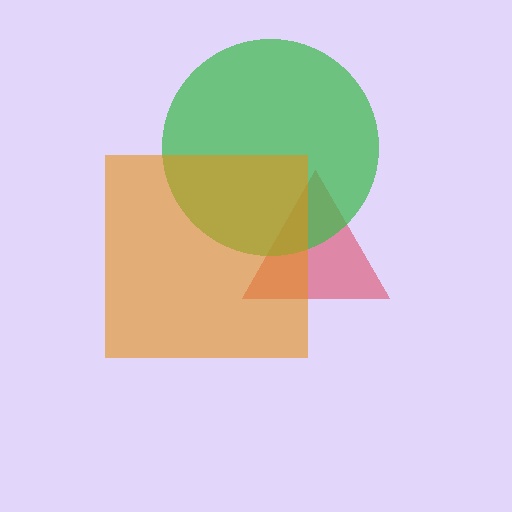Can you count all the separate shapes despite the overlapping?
Yes, there are 3 separate shapes.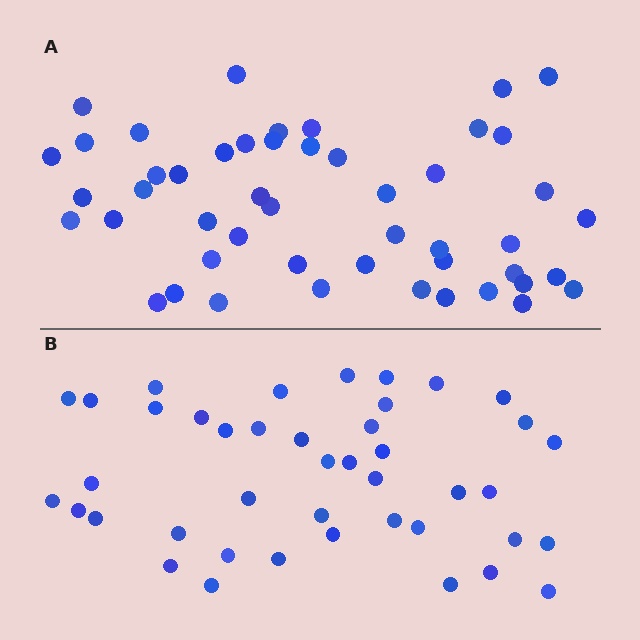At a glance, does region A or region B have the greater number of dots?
Region A (the top region) has more dots.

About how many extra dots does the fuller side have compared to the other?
Region A has roughly 8 or so more dots than region B.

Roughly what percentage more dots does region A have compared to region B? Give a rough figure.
About 15% more.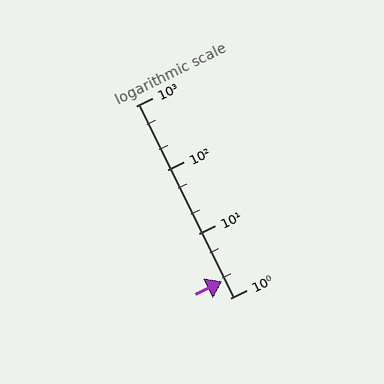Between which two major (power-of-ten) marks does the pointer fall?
The pointer is between 1 and 10.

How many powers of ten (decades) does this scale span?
The scale spans 3 decades, from 1 to 1000.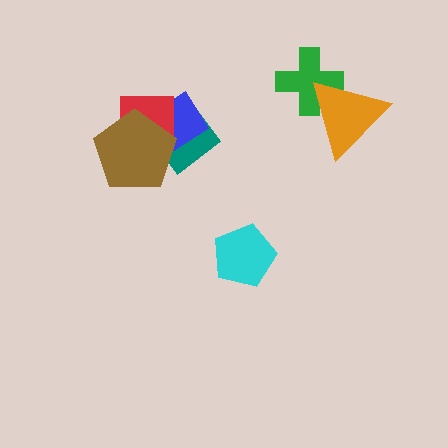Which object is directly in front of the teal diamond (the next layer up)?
The blue diamond is directly in front of the teal diamond.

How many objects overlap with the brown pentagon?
3 objects overlap with the brown pentagon.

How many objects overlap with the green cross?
1 object overlaps with the green cross.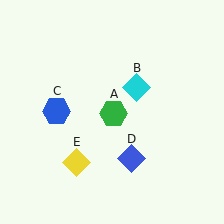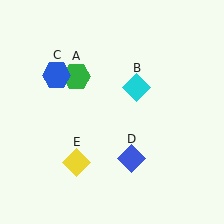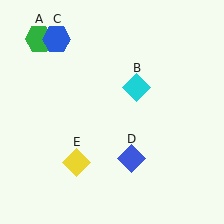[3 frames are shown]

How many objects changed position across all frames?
2 objects changed position: green hexagon (object A), blue hexagon (object C).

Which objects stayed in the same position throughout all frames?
Cyan diamond (object B) and blue diamond (object D) and yellow diamond (object E) remained stationary.